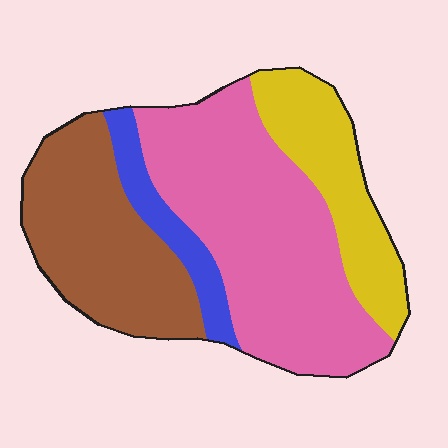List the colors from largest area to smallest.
From largest to smallest: pink, brown, yellow, blue.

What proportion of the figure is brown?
Brown takes up about one quarter (1/4) of the figure.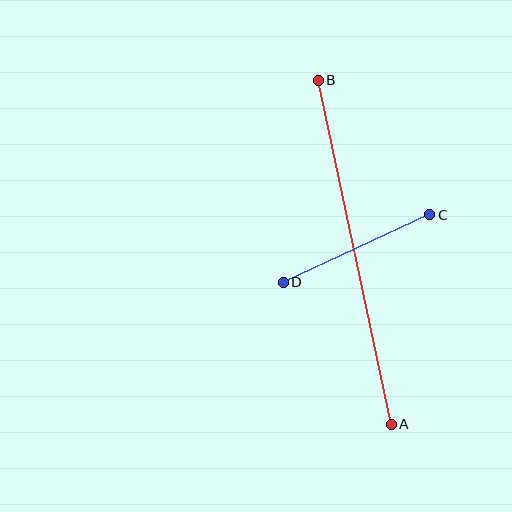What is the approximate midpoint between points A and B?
The midpoint is at approximately (355, 252) pixels.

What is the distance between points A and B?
The distance is approximately 352 pixels.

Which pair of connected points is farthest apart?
Points A and B are farthest apart.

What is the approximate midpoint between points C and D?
The midpoint is at approximately (356, 249) pixels.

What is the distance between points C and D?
The distance is approximately 161 pixels.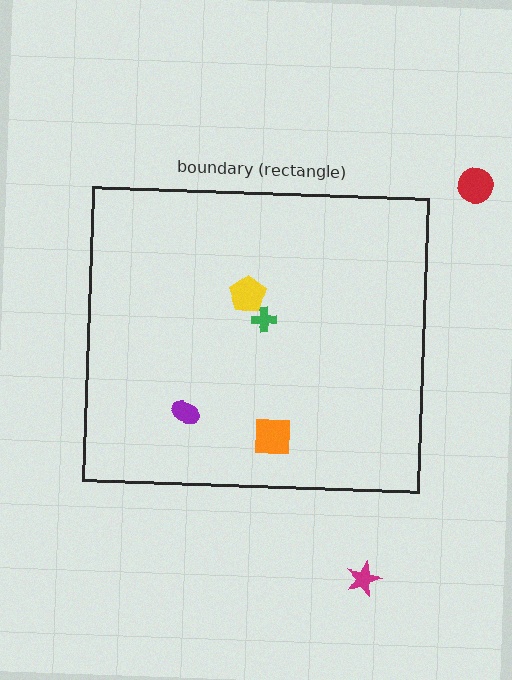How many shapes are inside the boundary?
4 inside, 2 outside.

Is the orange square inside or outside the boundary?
Inside.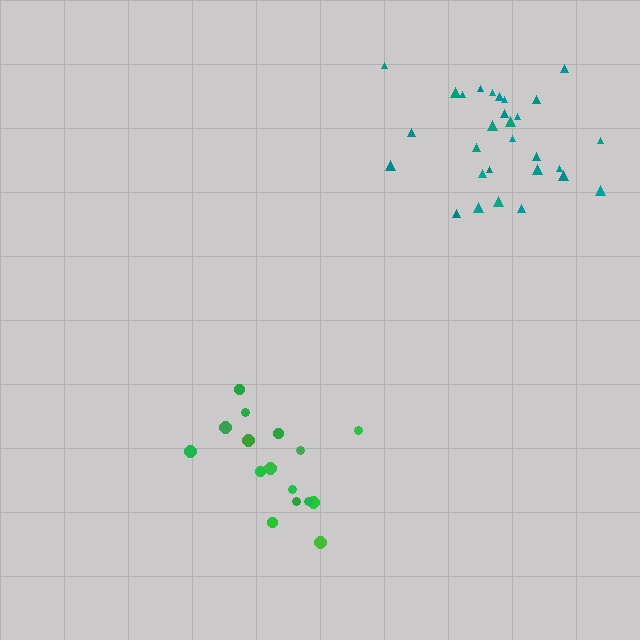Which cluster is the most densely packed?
Green.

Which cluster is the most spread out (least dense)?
Teal.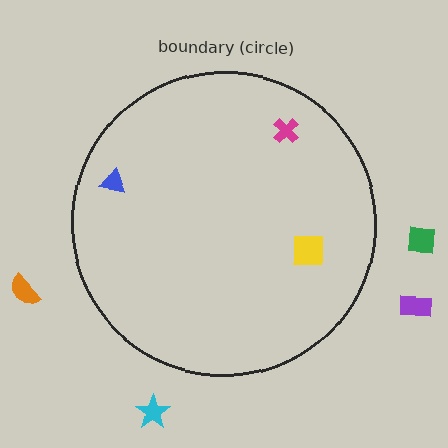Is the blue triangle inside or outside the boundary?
Inside.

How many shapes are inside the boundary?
3 inside, 4 outside.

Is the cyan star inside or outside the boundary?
Outside.